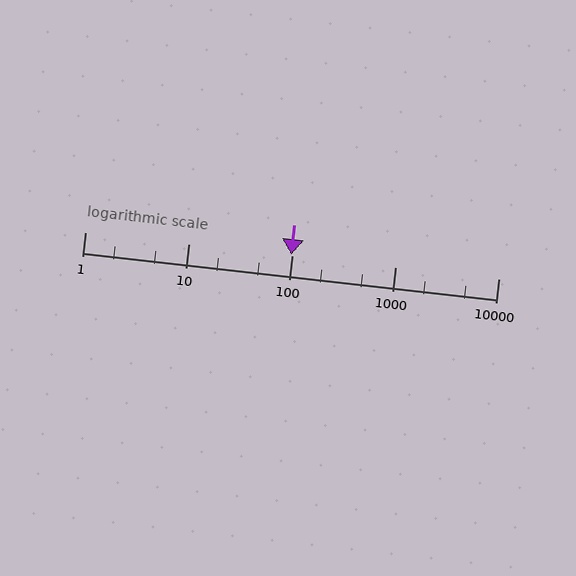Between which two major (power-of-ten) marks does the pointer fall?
The pointer is between 10 and 100.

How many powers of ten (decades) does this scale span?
The scale spans 4 decades, from 1 to 10000.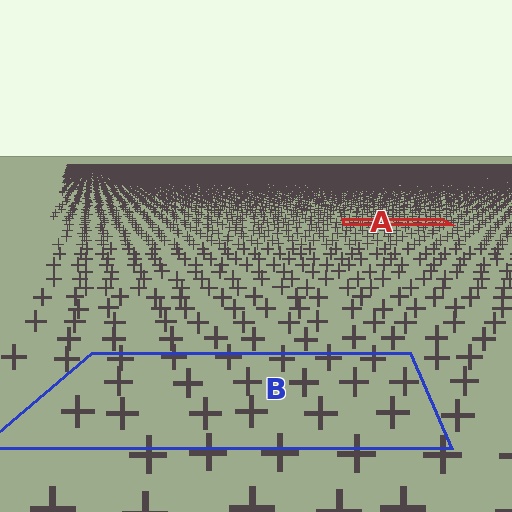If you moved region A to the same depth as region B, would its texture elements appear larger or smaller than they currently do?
They would appear larger. At a closer depth, the same texture elements are projected at a bigger on-screen size.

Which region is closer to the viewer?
Region B is closer. The texture elements there are larger and more spread out.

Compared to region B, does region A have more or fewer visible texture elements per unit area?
Region A has more texture elements per unit area — they are packed more densely because it is farther away.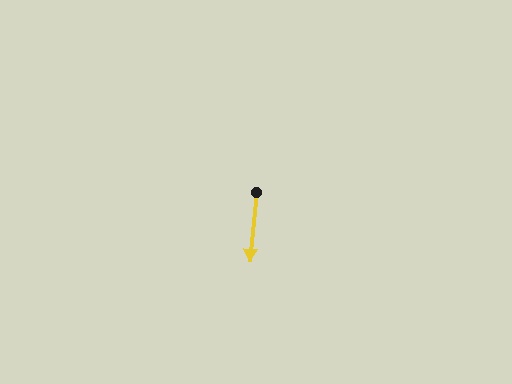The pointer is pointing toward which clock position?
Roughly 6 o'clock.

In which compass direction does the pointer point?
South.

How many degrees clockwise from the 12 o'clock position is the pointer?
Approximately 186 degrees.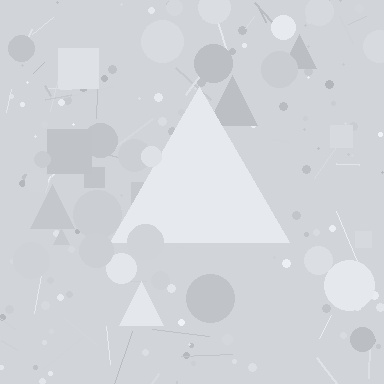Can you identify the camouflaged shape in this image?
The camouflaged shape is a triangle.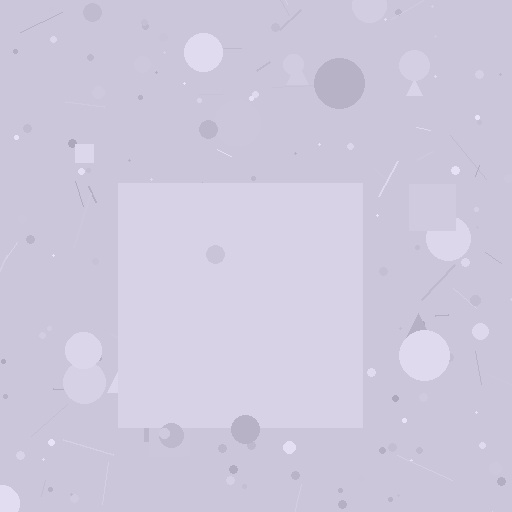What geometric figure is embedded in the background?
A square is embedded in the background.